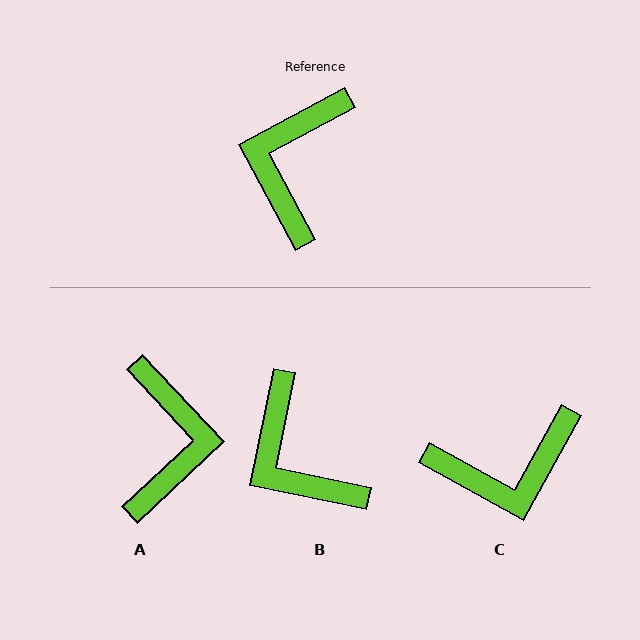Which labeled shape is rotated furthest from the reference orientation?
A, about 165 degrees away.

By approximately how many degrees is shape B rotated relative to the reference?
Approximately 50 degrees counter-clockwise.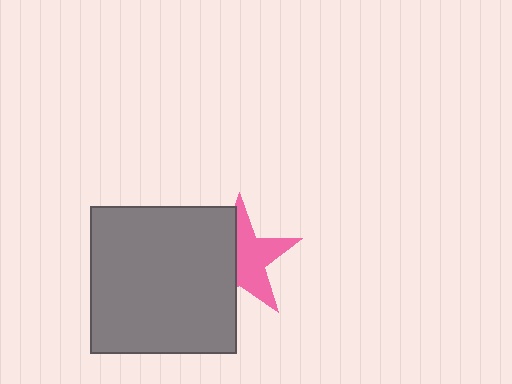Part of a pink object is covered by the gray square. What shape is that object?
It is a star.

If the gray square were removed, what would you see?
You would see the complete pink star.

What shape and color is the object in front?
The object in front is a gray square.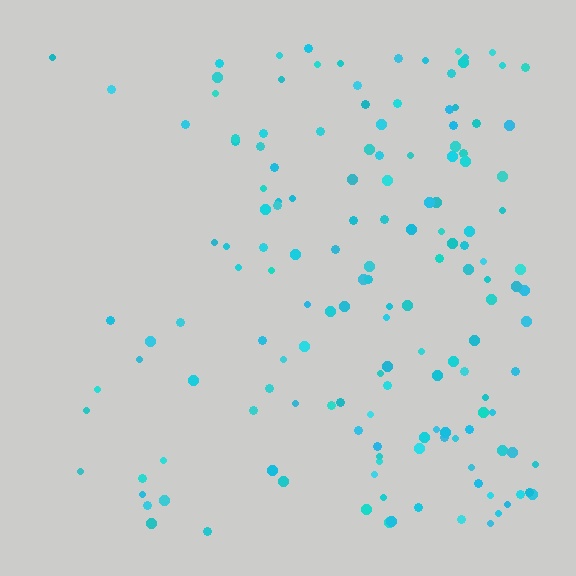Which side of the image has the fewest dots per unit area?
The left.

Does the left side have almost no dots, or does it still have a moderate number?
Still a moderate number, just noticeably fewer than the right.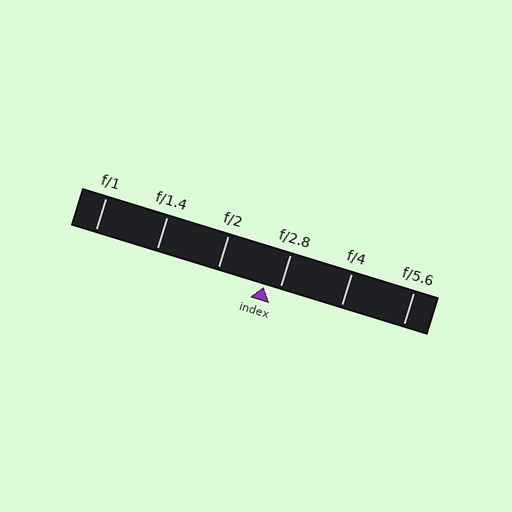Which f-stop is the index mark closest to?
The index mark is closest to f/2.8.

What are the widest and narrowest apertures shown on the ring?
The widest aperture shown is f/1 and the narrowest is f/5.6.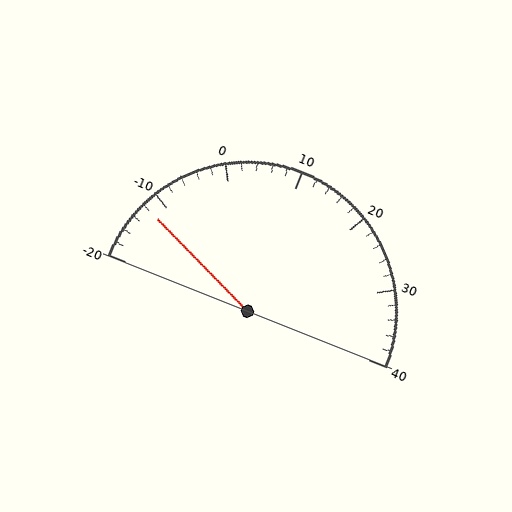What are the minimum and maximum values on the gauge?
The gauge ranges from -20 to 40.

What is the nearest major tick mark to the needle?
The nearest major tick mark is -10.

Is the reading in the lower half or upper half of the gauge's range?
The reading is in the lower half of the range (-20 to 40).